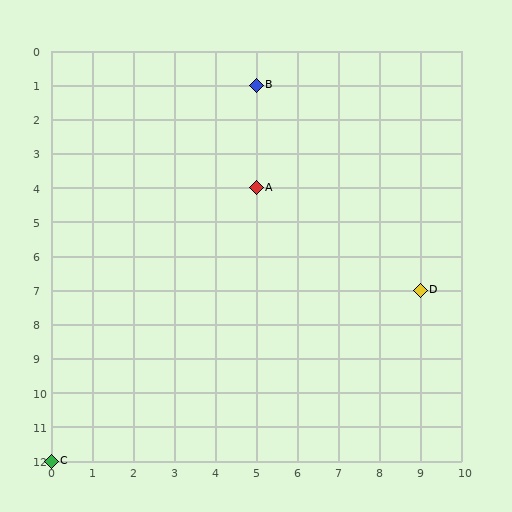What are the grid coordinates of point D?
Point D is at grid coordinates (9, 7).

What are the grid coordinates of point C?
Point C is at grid coordinates (0, 12).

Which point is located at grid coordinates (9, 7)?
Point D is at (9, 7).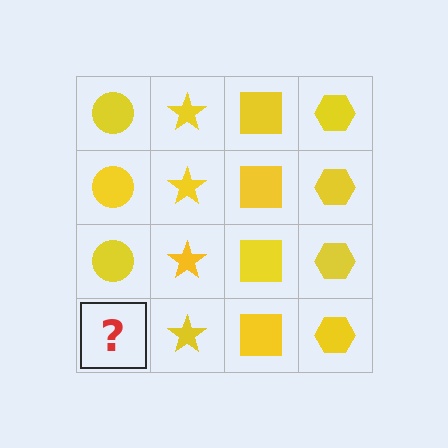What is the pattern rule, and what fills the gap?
The rule is that each column has a consistent shape. The gap should be filled with a yellow circle.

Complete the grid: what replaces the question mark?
The question mark should be replaced with a yellow circle.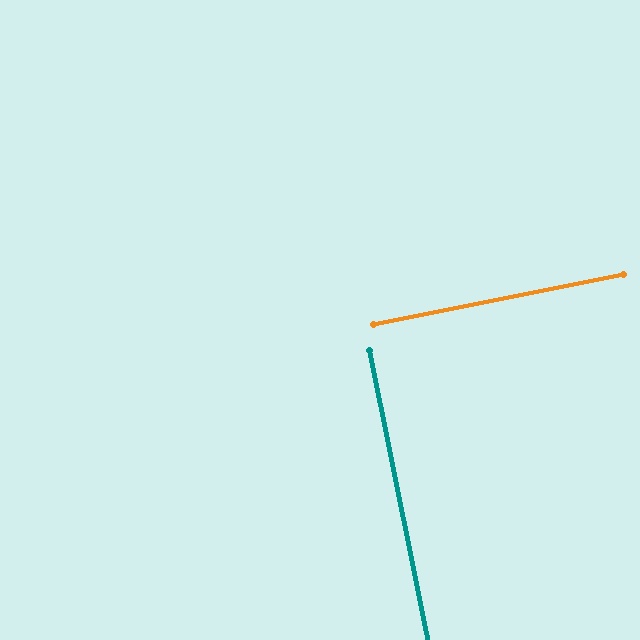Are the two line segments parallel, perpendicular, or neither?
Perpendicular — they meet at approximately 90°.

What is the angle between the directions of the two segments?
Approximately 90 degrees.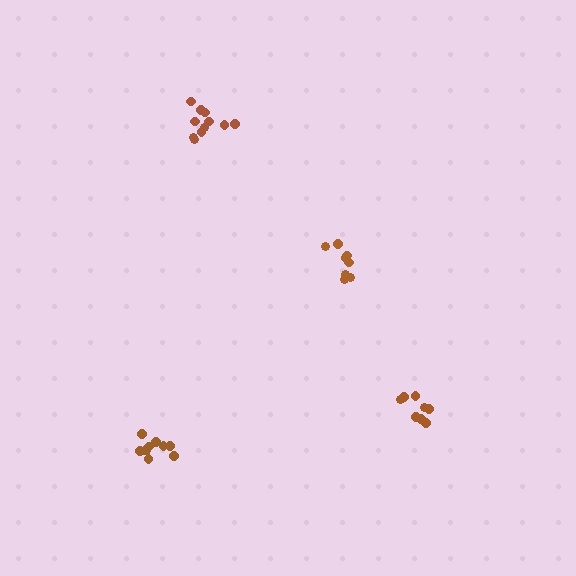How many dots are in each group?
Group 1: 9 dots, Group 2: 9 dots, Group 3: 11 dots, Group 4: 10 dots (39 total).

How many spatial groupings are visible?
There are 4 spatial groupings.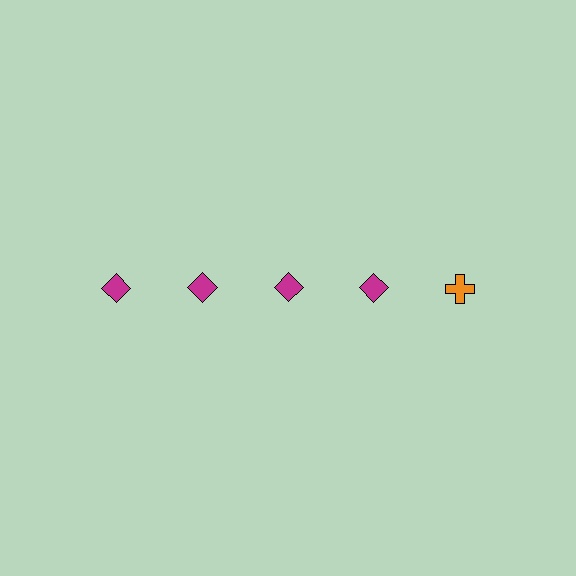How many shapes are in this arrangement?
There are 5 shapes arranged in a grid pattern.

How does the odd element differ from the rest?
It differs in both color (orange instead of magenta) and shape (cross instead of diamond).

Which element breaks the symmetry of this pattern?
The orange cross in the top row, rightmost column breaks the symmetry. All other shapes are magenta diamonds.